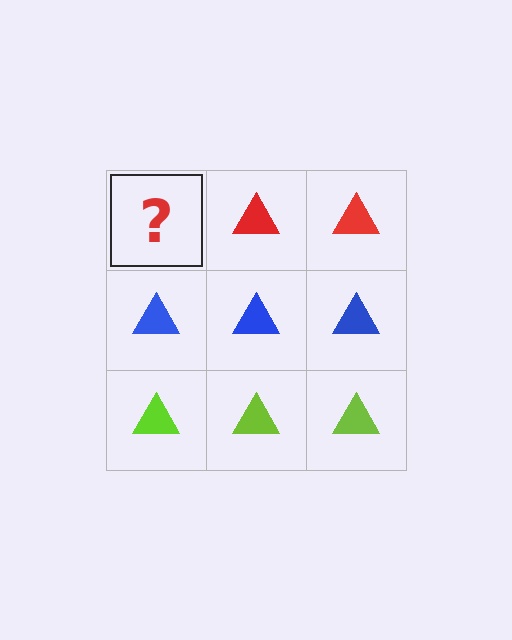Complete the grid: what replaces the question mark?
The question mark should be replaced with a red triangle.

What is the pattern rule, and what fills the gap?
The rule is that each row has a consistent color. The gap should be filled with a red triangle.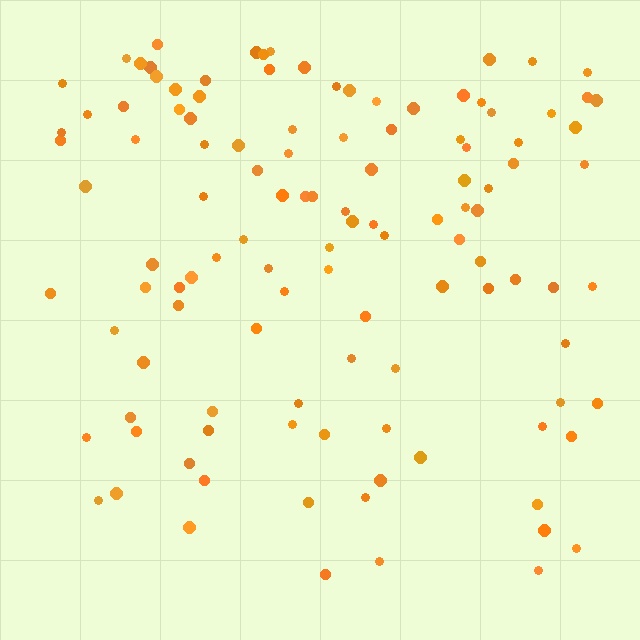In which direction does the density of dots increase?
From bottom to top, with the top side densest.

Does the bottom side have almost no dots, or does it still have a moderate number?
Still a moderate number, just noticeably fewer than the top.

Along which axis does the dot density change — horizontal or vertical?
Vertical.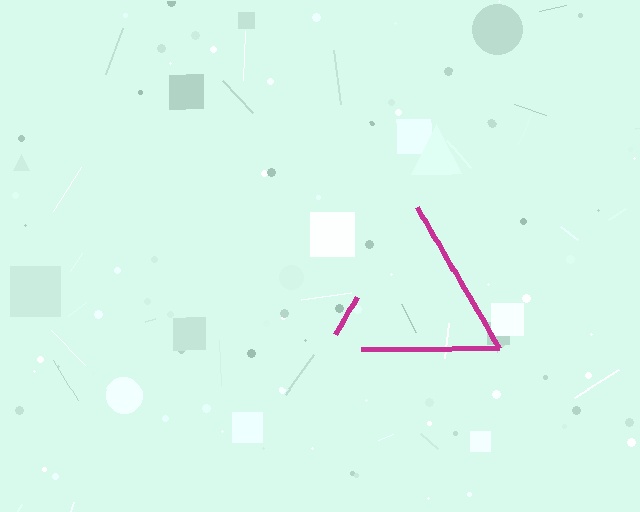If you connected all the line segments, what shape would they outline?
They would outline a triangle.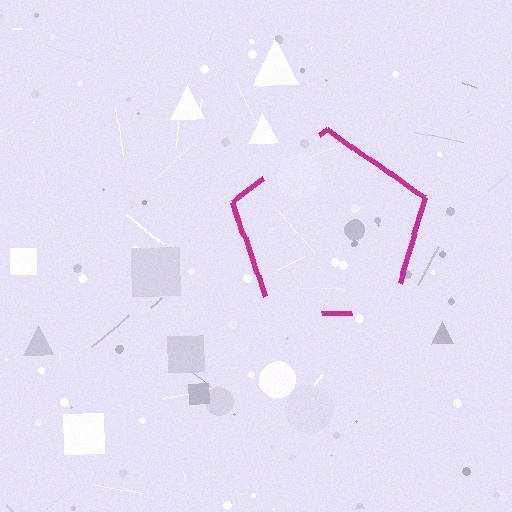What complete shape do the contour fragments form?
The contour fragments form a pentagon.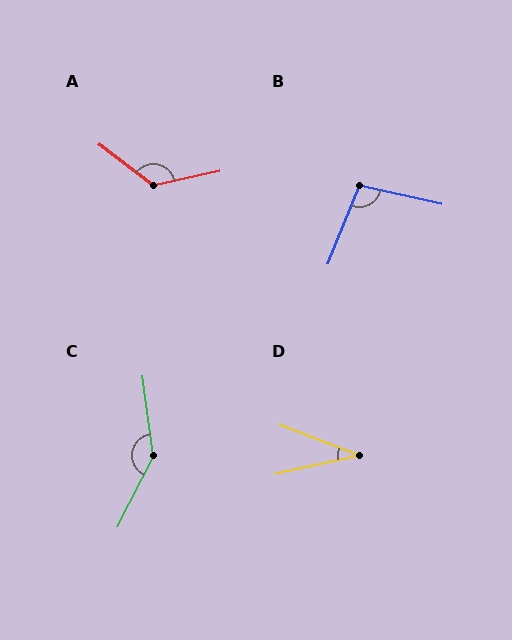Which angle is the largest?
C, at approximately 146 degrees.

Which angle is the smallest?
D, at approximately 34 degrees.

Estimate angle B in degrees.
Approximately 99 degrees.